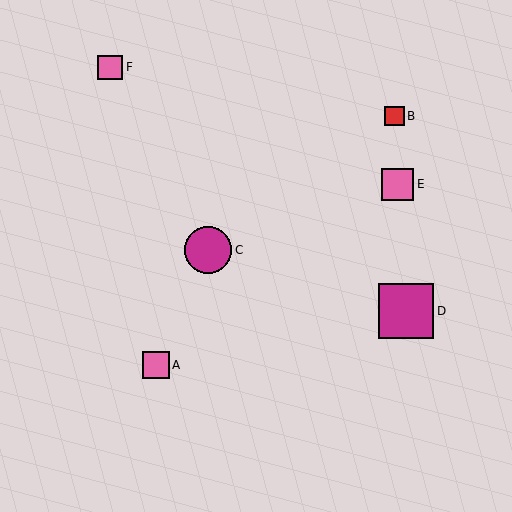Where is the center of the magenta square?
The center of the magenta square is at (406, 311).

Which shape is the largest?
The magenta square (labeled D) is the largest.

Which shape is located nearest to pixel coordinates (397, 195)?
The pink square (labeled E) at (398, 184) is nearest to that location.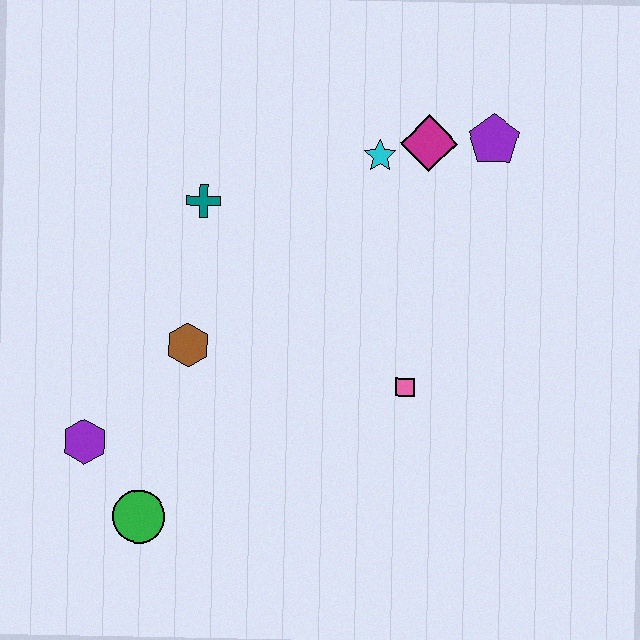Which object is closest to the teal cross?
The brown hexagon is closest to the teal cross.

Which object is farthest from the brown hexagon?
The purple pentagon is farthest from the brown hexagon.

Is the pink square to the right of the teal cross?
Yes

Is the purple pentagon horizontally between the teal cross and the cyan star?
No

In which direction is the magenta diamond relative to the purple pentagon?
The magenta diamond is to the left of the purple pentagon.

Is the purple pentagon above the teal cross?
Yes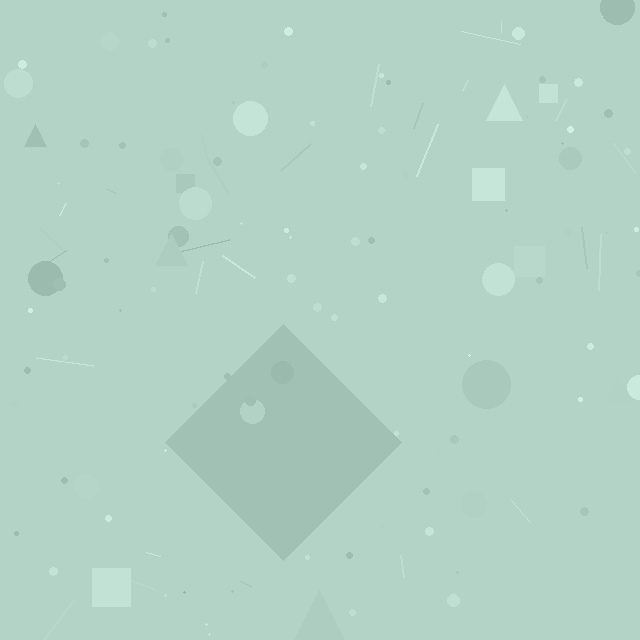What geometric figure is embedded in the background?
A diamond is embedded in the background.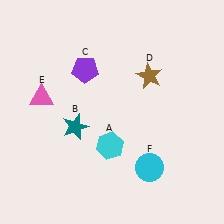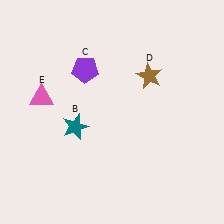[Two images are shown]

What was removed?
The cyan hexagon (A), the cyan circle (F) were removed in Image 2.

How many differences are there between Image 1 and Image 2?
There are 2 differences between the two images.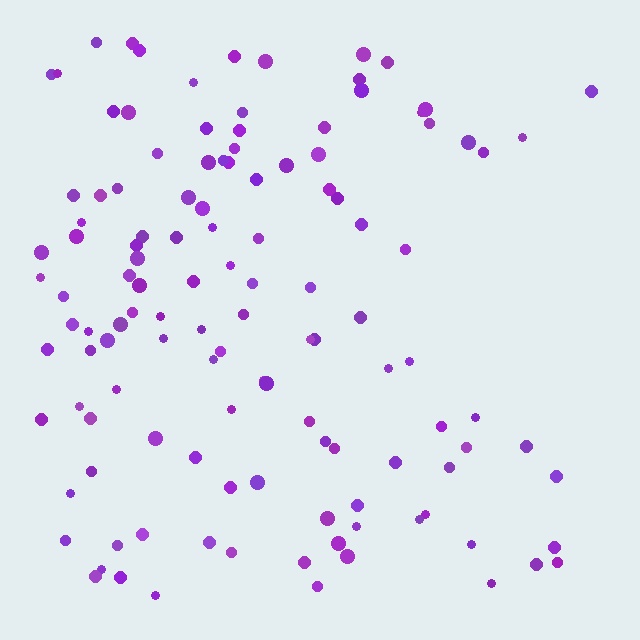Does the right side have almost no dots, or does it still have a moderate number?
Still a moderate number, just noticeably fewer than the left.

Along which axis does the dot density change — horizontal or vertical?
Horizontal.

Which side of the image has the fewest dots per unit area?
The right.